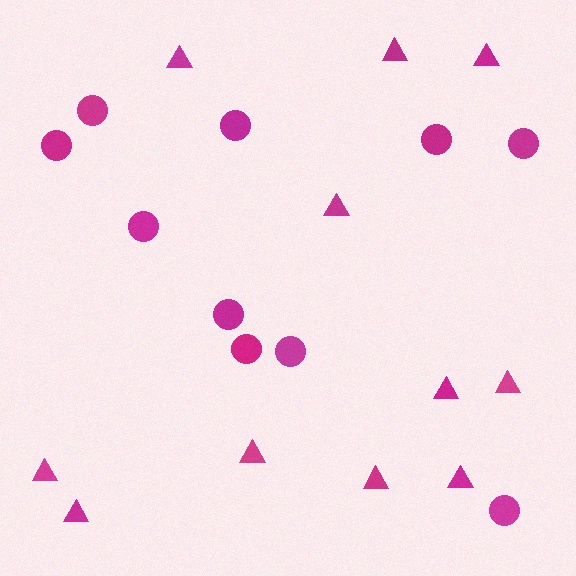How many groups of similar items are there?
There are 2 groups: one group of triangles (11) and one group of circles (10).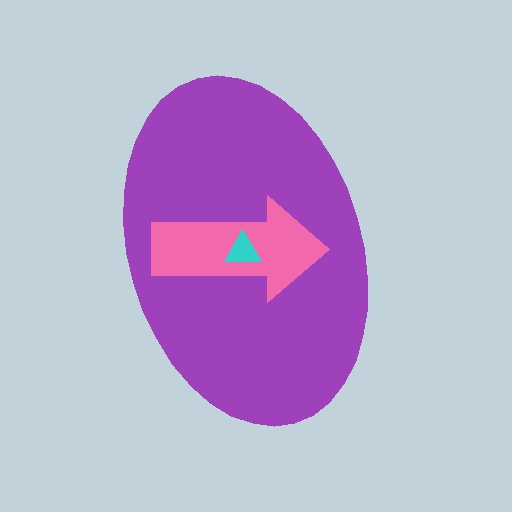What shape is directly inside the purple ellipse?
The pink arrow.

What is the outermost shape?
The purple ellipse.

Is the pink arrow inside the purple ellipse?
Yes.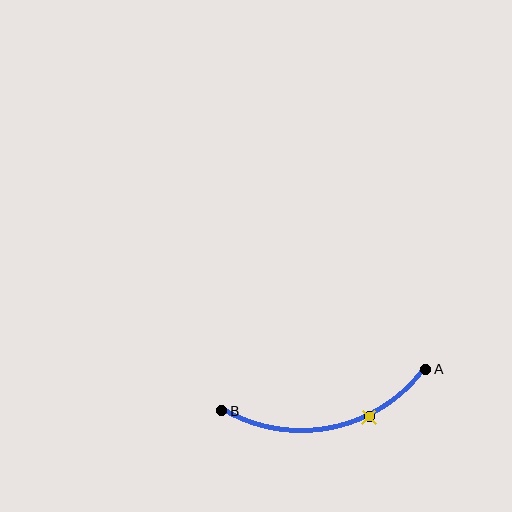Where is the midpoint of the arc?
The arc midpoint is the point on the curve farthest from the straight line joining A and B. It sits below that line.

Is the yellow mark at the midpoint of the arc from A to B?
No. The yellow mark lies on the arc but is closer to endpoint A. The arc midpoint would be at the point on the curve equidistant along the arc from both A and B.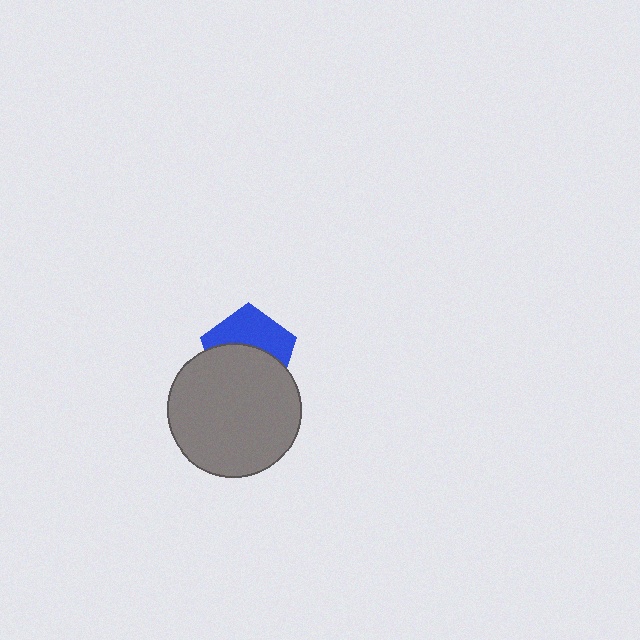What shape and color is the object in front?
The object in front is a gray circle.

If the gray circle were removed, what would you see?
You would see the complete blue pentagon.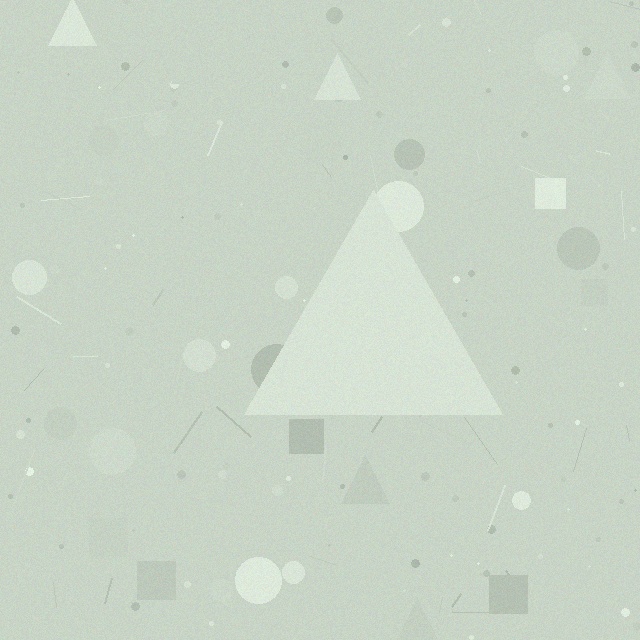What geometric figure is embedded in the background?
A triangle is embedded in the background.